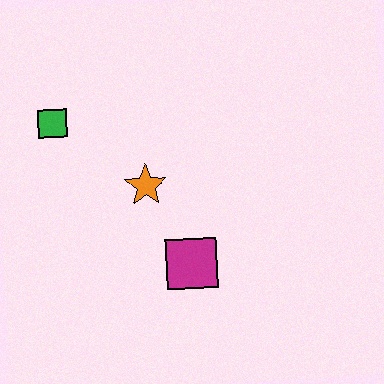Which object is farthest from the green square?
The magenta square is farthest from the green square.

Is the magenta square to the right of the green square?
Yes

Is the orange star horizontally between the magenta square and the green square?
Yes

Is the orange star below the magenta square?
No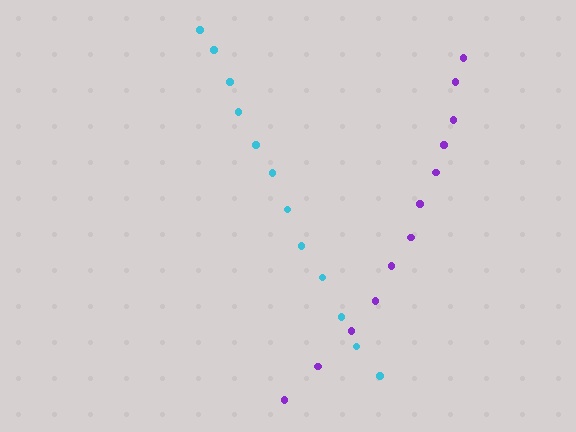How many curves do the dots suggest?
There are 2 distinct paths.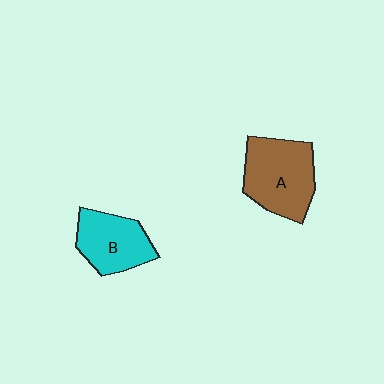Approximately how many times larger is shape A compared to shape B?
Approximately 1.3 times.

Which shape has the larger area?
Shape A (brown).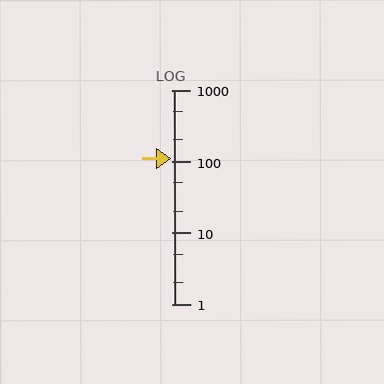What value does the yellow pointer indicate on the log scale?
The pointer indicates approximately 110.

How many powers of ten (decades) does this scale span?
The scale spans 3 decades, from 1 to 1000.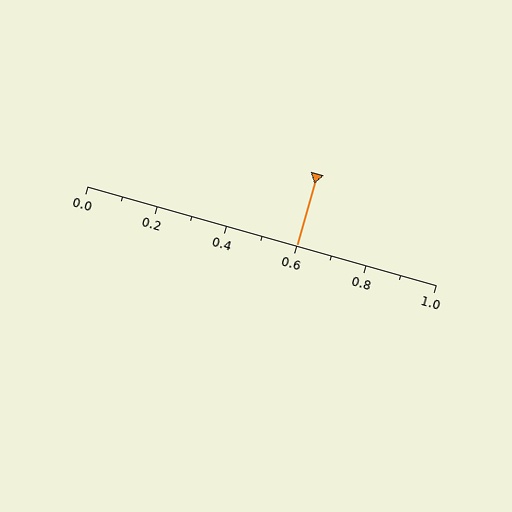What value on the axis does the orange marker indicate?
The marker indicates approximately 0.6.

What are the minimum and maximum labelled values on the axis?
The axis runs from 0.0 to 1.0.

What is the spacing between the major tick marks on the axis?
The major ticks are spaced 0.2 apart.